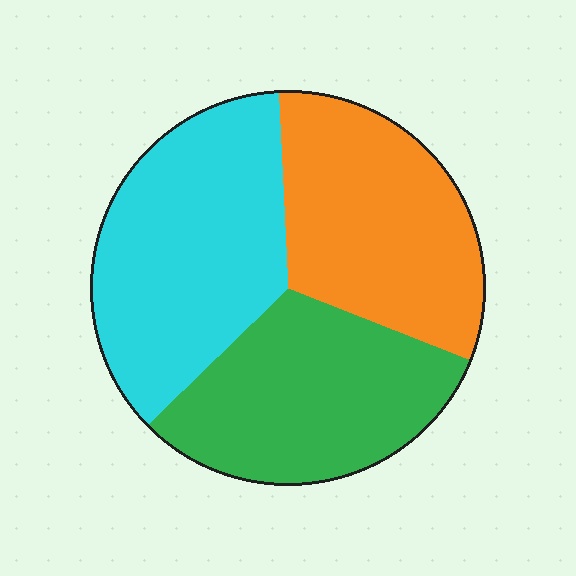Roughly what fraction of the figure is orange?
Orange takes up between a quarter and a half of the figure.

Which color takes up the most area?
Cyan, at roughly 35%.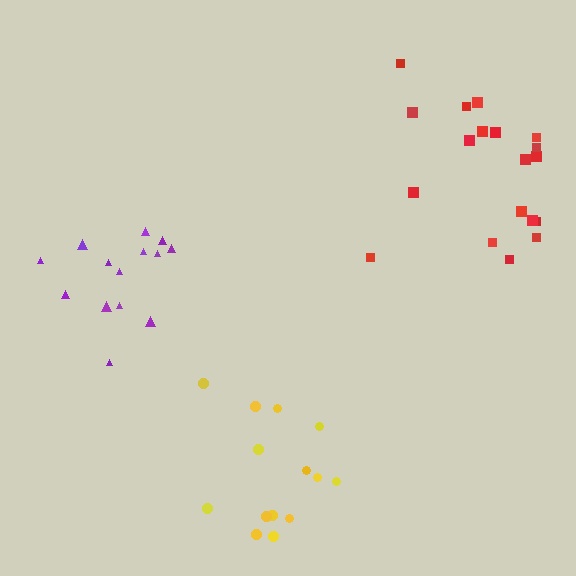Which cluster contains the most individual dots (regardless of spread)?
Red (19).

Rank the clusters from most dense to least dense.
purple, yellow, red.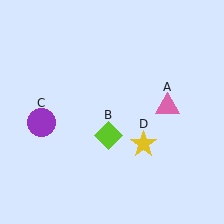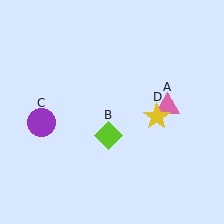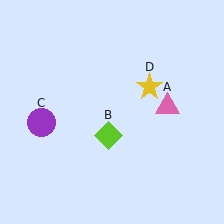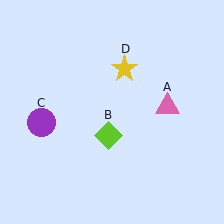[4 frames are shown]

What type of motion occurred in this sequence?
The yellow star (object D) rotated counterclockwise around the center of the scene.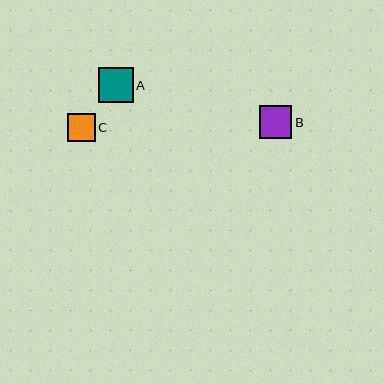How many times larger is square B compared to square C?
Square B is approximately 1.2 times the size of square C.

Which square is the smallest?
Square C is the smallest with a size of approximately 28 pixels.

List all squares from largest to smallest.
From largest to smallest: A, B, C.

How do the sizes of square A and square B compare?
Square A and square B are approximately the same size.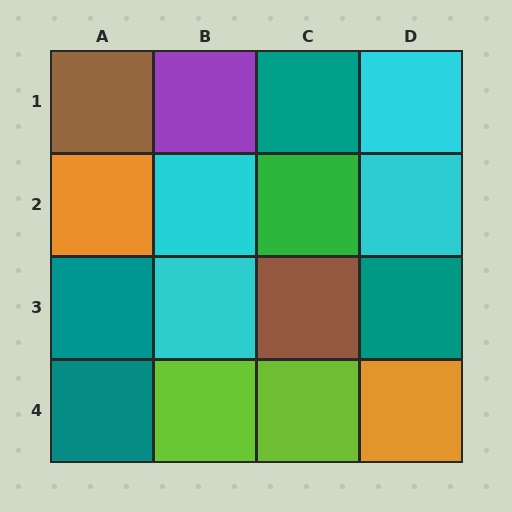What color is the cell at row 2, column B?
Cyan.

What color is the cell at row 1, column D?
Cyan.